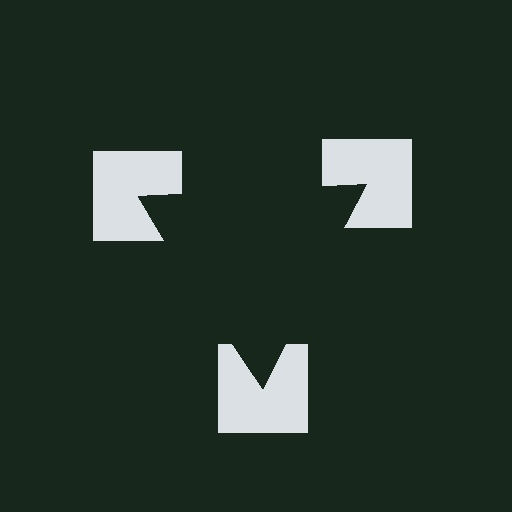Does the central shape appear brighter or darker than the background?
It typically appears slightly darker than the background, even though no actual brightness change is drawn.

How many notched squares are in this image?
There are 3 — one at each vertex of the illusory triangle.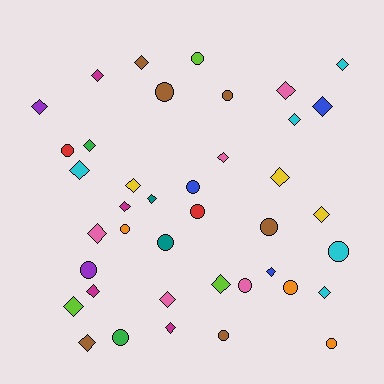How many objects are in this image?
There are 40 objects.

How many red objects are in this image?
There are 2 red objects.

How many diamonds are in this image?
There are 24 diamonds.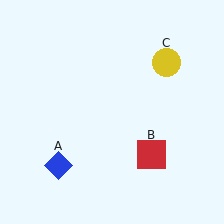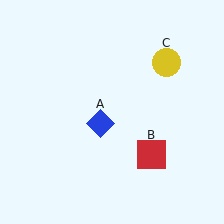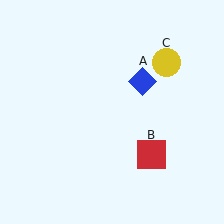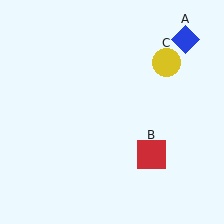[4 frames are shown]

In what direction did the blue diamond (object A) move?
The blue diamond (object A) moved up and to the right.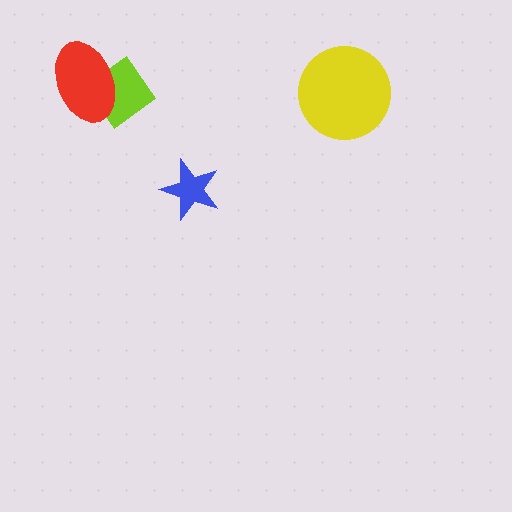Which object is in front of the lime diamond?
The red ellipse is in front of the lime diamond.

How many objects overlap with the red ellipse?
1 object overlaps with the red ellipse.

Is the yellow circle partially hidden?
No, no other shape covers it.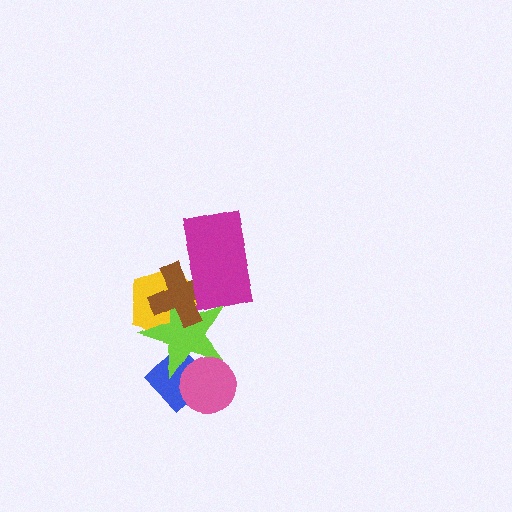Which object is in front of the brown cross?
The magenta rectangle is in front of the brown cross.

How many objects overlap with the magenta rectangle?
3 objects overlap with the magenta rectangle.